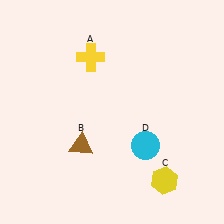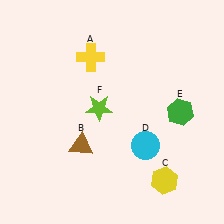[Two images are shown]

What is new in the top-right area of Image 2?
A green hexagon (E) was added in the top-right area of Image 2.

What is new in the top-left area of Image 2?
A lime star (F) was added in the top-left area of Image 2.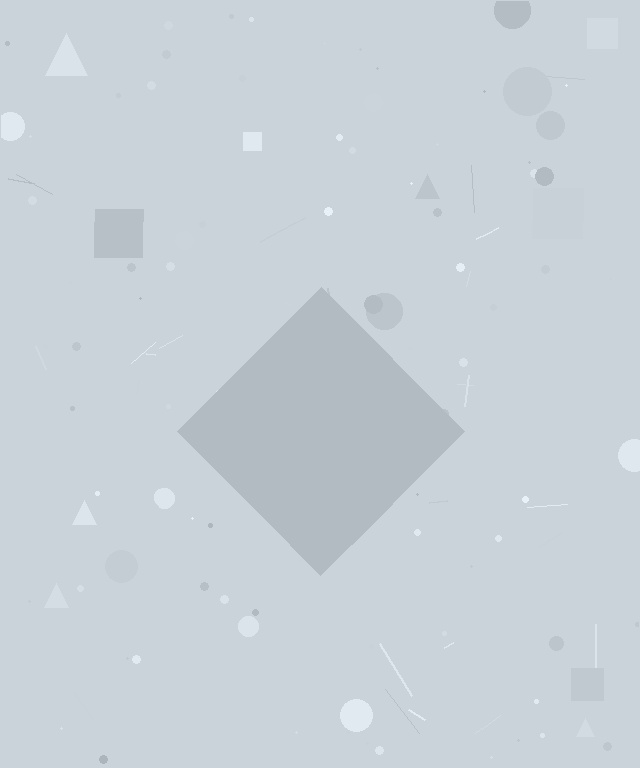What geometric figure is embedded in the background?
A diamond is embedded in the background.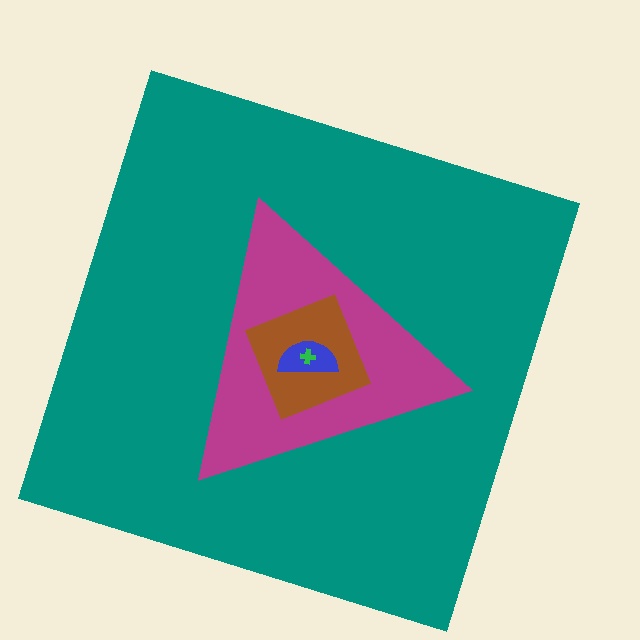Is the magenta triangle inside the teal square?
Yes.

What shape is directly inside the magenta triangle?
The brown diamond.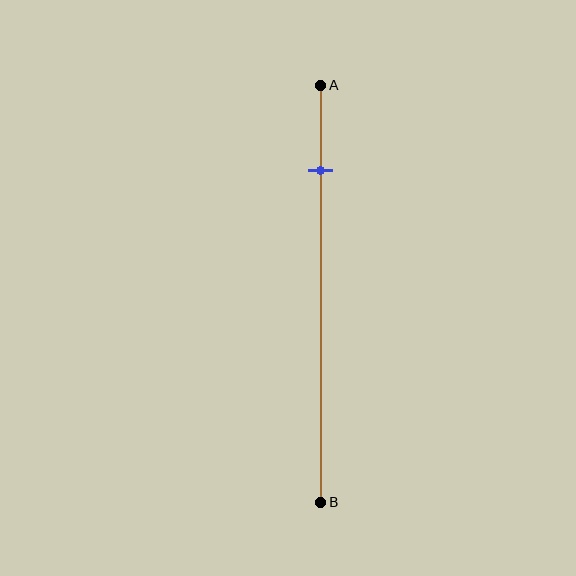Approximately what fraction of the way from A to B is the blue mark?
The blue mark is approximately 20% of the way from A to B.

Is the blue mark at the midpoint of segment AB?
No, the mark is at about 20% from A, not at the 50% midpoint.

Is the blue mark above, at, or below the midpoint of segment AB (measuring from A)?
The blue mark is above the midpoint of segment AB.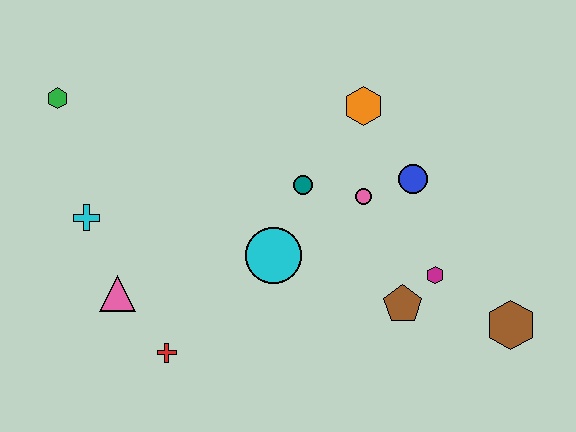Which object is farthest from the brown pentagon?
The green hexagon is farthest from the brown pentagon.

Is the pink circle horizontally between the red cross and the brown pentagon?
Yes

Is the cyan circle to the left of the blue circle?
Yes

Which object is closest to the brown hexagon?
The magenta hexagon is closest to the brown hexagon.